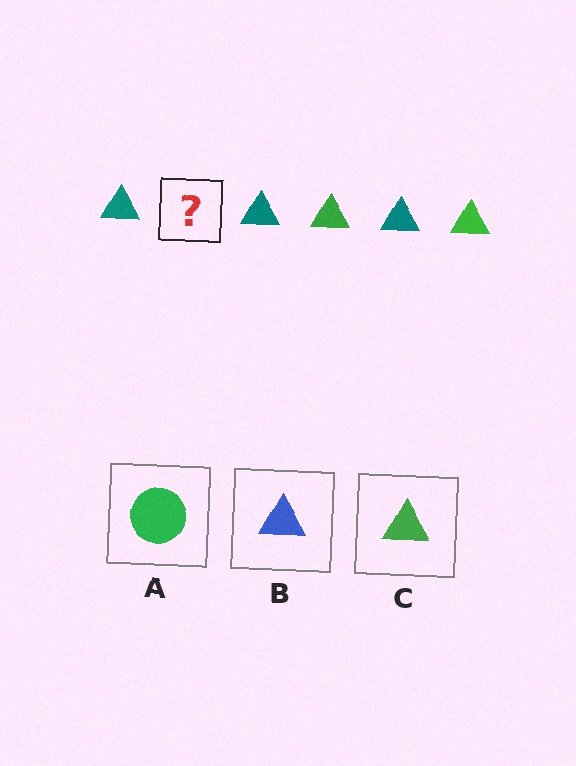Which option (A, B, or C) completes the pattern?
C.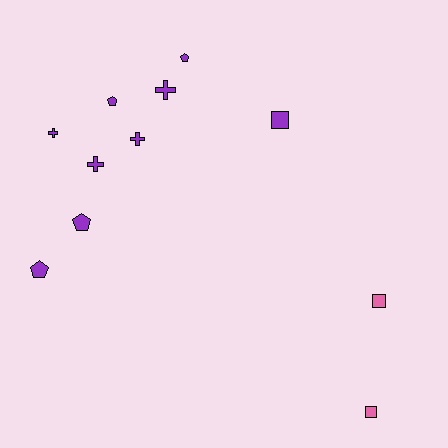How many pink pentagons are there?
There are no pink pentagons.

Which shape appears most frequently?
Cross, with 4 objects.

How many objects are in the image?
There are 11 objects.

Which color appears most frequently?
Purple, with 9 objects.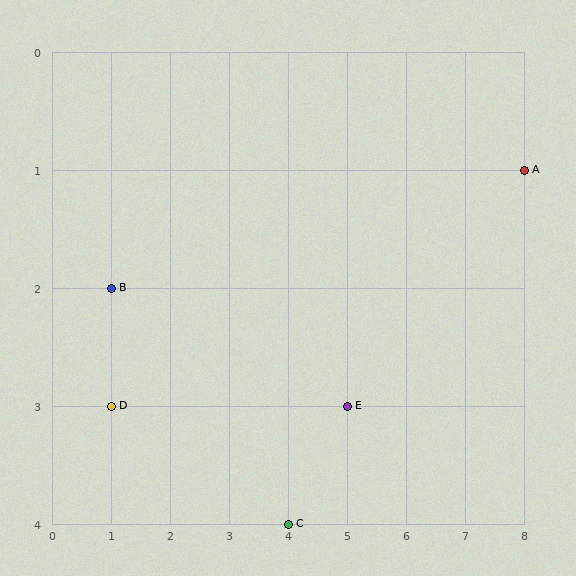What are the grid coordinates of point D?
Point D is at grid coordinates (1, 3).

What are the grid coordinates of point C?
Point C is at grid coordinates (4, 4).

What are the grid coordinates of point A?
Point A is at grid coordinates (8, 1).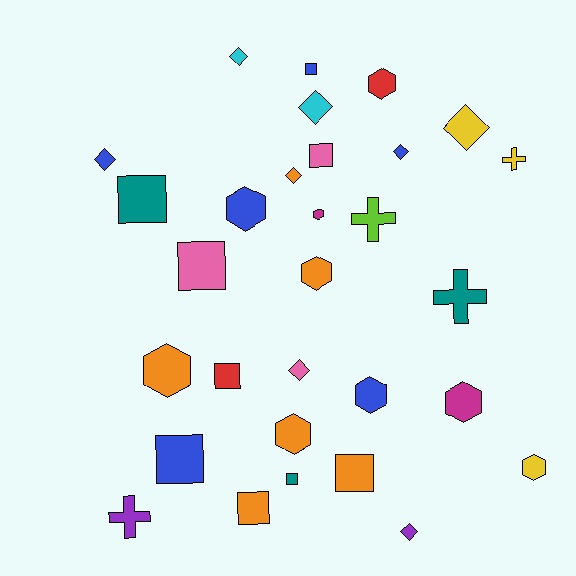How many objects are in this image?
There are 30 objects.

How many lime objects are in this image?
There is 1 lime object.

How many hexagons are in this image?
There are 9 hexagons.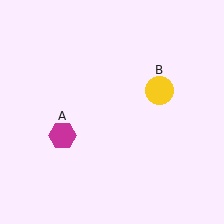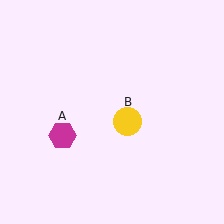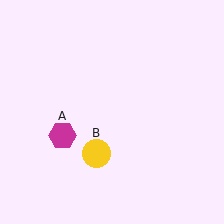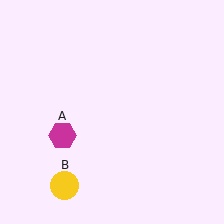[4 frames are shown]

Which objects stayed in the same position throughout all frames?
Magenta hexagon (object A) remained stationary.